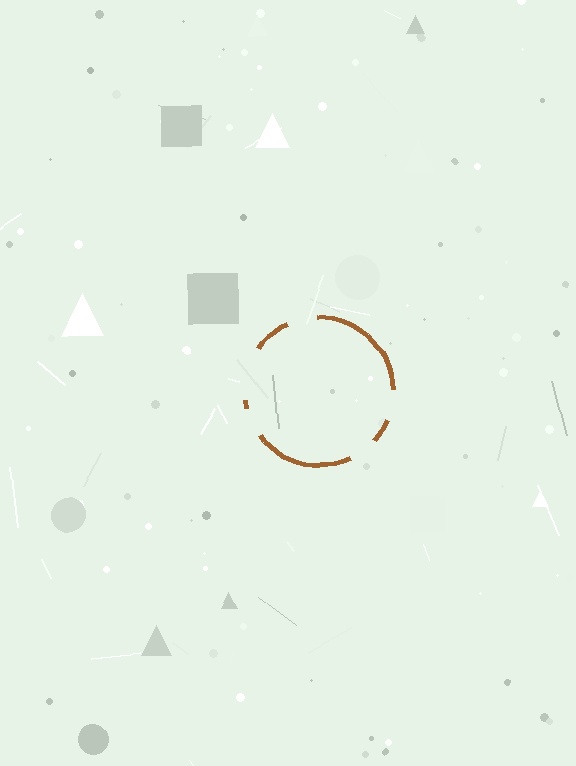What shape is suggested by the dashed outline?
The dashed outline suggests a circle.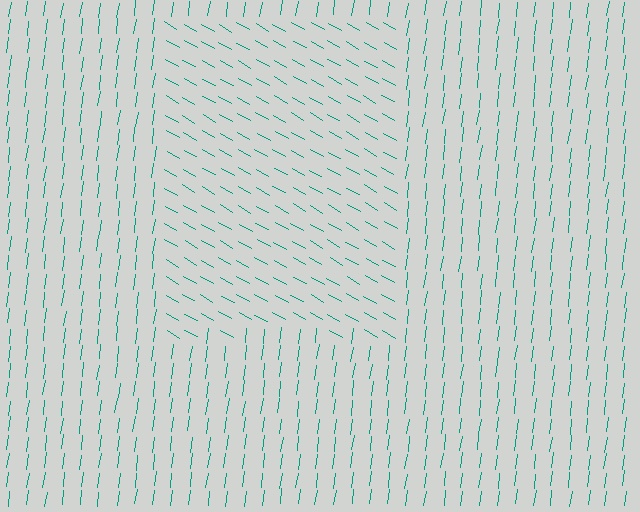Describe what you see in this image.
The image is filled with small teal line segments. A rectangle region in the image has lines oriented differently from the surrounding lines, creating a visible texture boundary.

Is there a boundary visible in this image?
Yes, there is a texture boundary formed by a change in line orientation.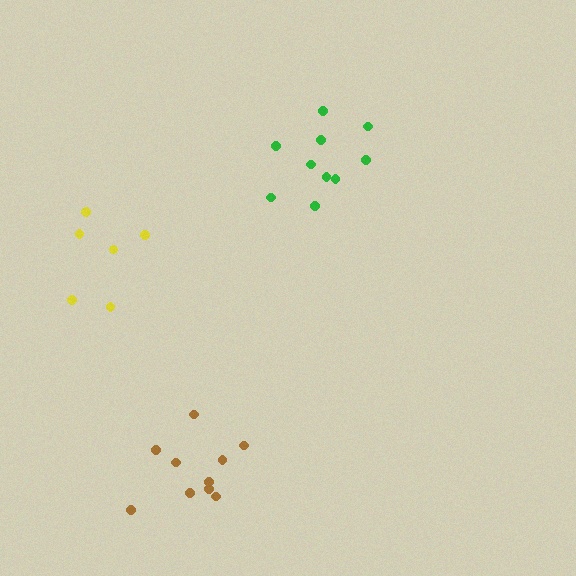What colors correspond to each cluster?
The clusters are colored: brown, yellow, green.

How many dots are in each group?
Group 1: 10 dots, Group 2: 6 dots, Group 3: 10 dots (26 total).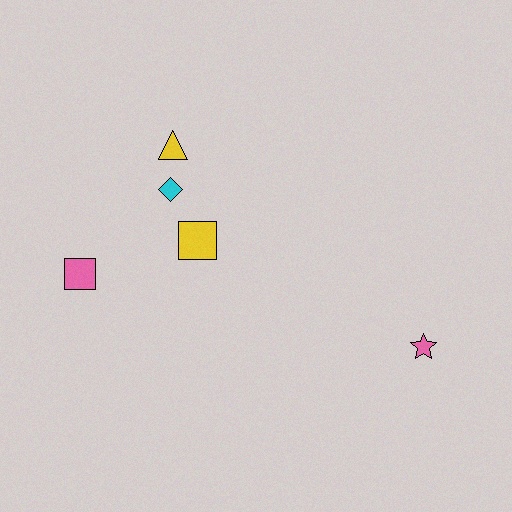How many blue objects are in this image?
There are no blue objects.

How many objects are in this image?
There are 5 objects.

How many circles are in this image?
There are no circles.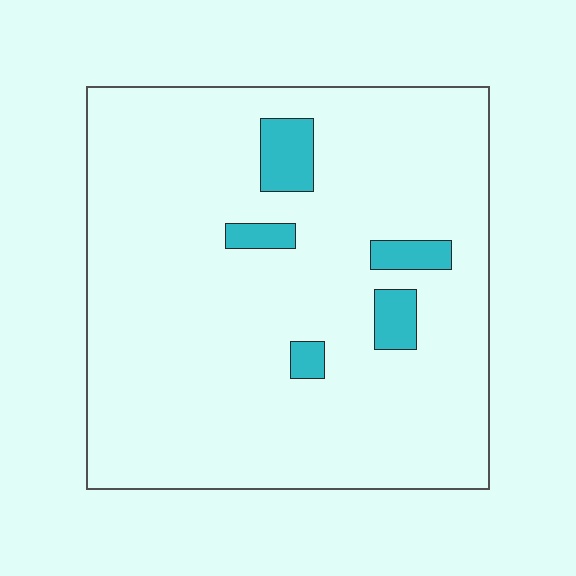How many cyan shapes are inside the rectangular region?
5.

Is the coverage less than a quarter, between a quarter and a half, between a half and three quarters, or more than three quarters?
Less than a quarter.